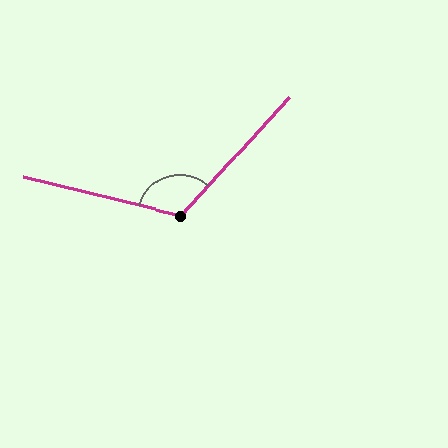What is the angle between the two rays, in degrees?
Approximately 118 degrees.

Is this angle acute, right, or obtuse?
It is obtuse.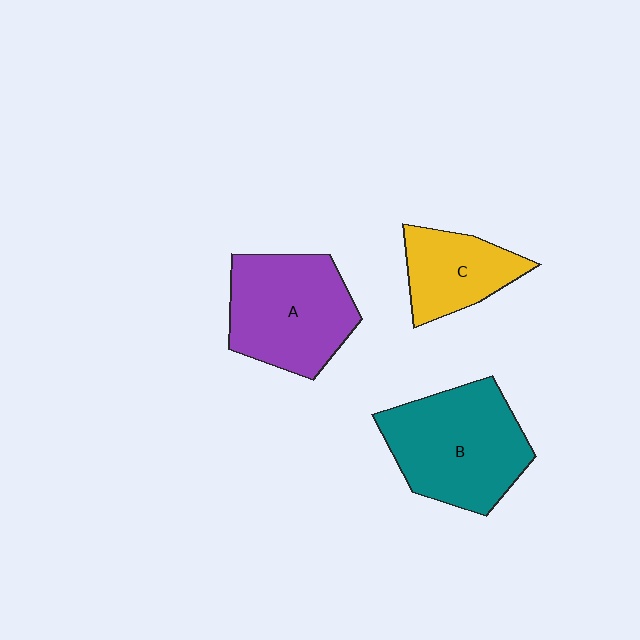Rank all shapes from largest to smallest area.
From largest to smallest: B (teal), A (purple), C (yellow).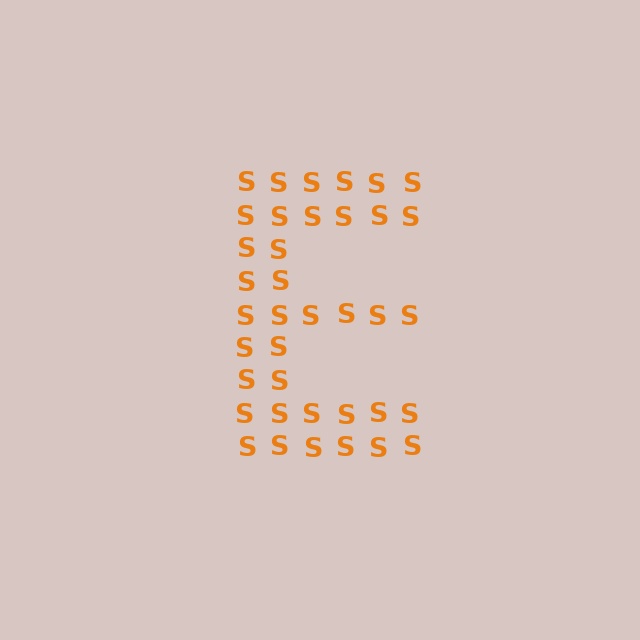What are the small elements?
The small elements are letter S's.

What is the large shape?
The large shape is the letter E.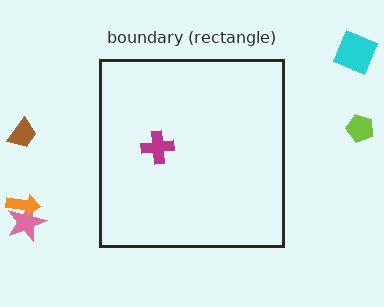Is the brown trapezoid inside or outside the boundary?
Outside.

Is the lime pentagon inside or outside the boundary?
Outside.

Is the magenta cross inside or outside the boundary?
Inside.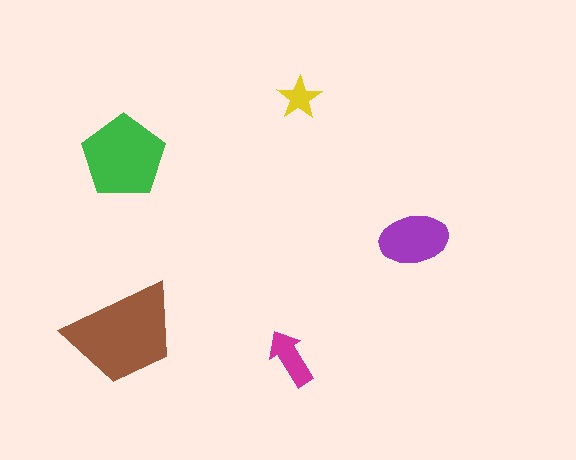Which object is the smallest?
The yellow star.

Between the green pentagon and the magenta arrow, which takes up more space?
The green pentagon.